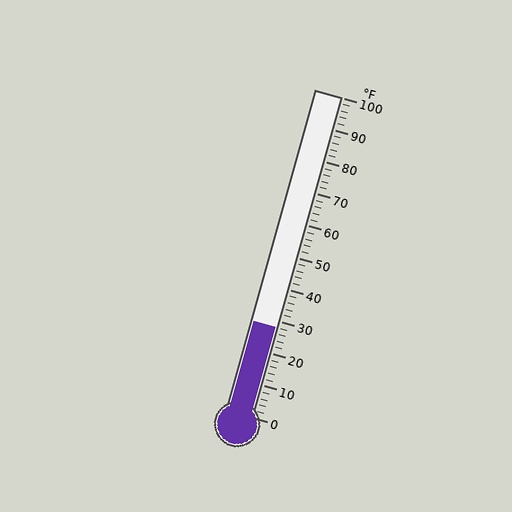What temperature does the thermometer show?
The thermometer shows approximately 28°F.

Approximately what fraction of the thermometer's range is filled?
The thermometer is filled to approximately 30% of its range.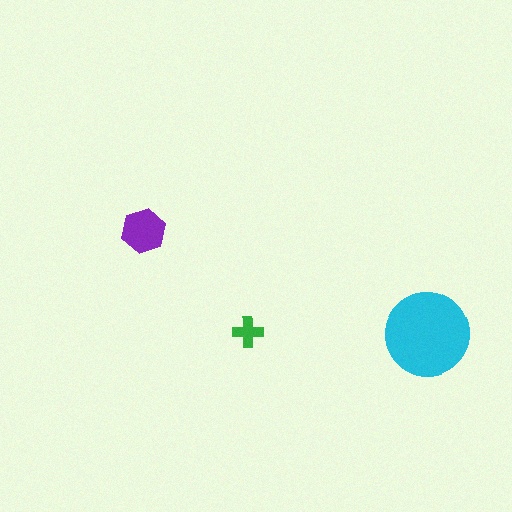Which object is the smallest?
The green cross.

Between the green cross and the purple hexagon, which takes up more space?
The purple hexagon.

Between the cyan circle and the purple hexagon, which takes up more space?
The cyan circle.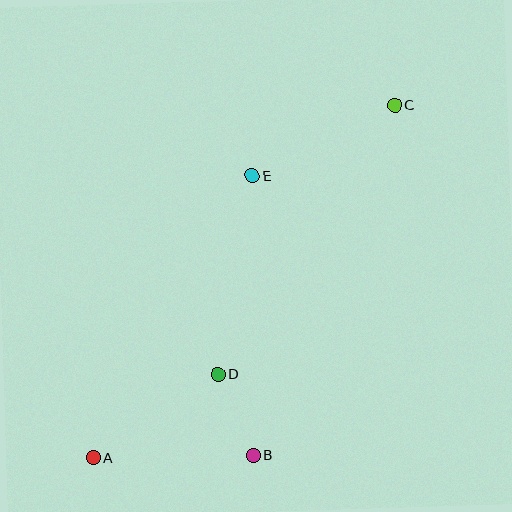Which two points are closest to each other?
Points B and D are closest to each other.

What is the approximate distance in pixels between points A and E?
The distance between A and E is approximately 324 pixels.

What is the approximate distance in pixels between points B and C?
The distance between B and C is approximately 378 pixels.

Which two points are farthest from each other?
Points A and C are farthest from each other.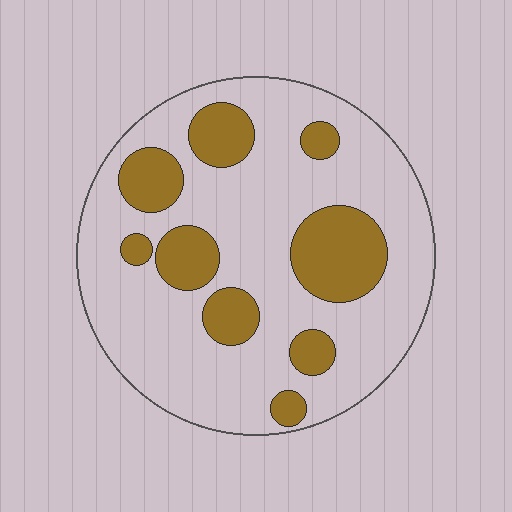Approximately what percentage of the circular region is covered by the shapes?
Approximately 25%.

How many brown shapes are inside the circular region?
9.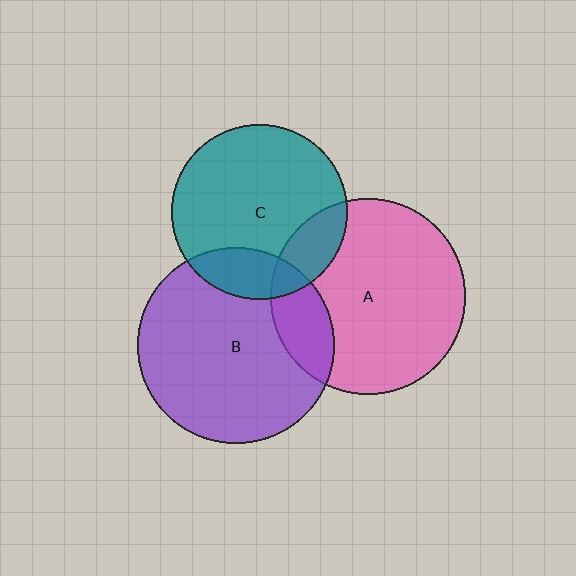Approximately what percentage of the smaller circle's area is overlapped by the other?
Approximately 20%.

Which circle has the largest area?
Circle B (purple).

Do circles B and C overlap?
Yes.